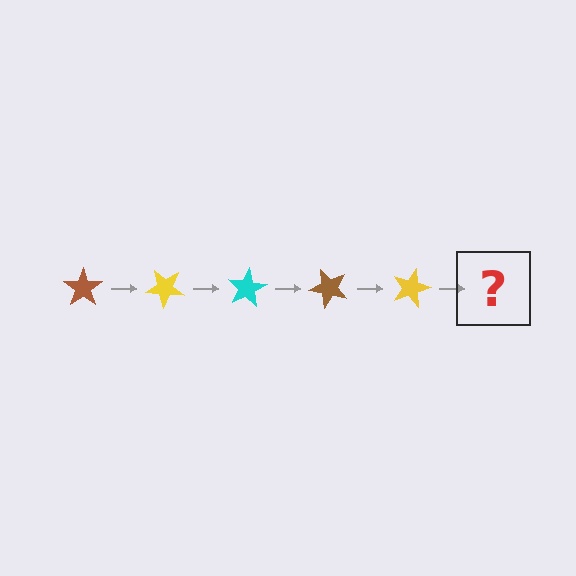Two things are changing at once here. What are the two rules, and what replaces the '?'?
The two rules are that it rotates 40 degrees each step and the color cycles through brown, yellow, and cyan. The '?' should be a cyan star, rotated 200 degrees from the start.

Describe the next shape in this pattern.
It should be a cyan star, rotated 200 degrees from the start.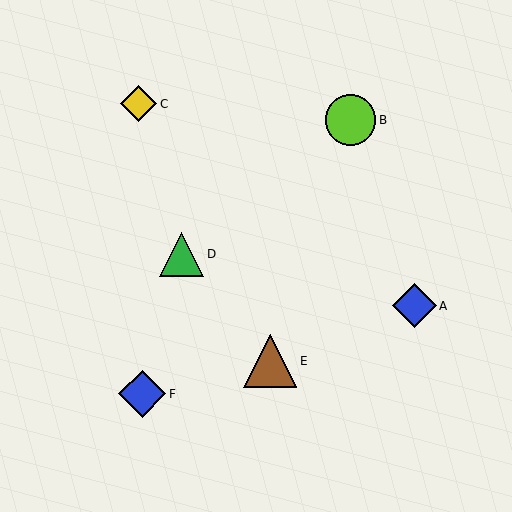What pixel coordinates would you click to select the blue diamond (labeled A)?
Click at (414, 306) to select the blue diamond A.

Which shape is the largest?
The brown triangle (labeled E) is the largest.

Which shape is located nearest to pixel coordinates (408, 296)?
The blue diamond (labeled A) at (414, 306) is nearest to that location.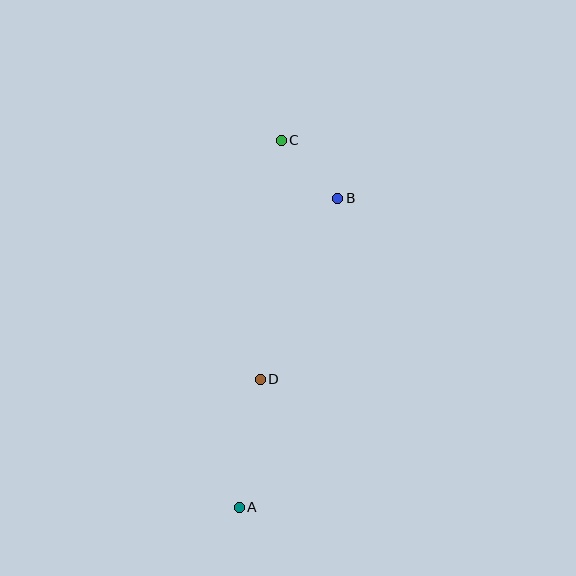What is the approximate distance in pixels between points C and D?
The distance between C and D is approximately 240 pixels.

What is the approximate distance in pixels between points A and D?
The distance between A and D is approximately 129 pixels.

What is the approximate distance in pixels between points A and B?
The distance between A and B is approximately 324 pixels.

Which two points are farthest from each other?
Points A and C are farthest from each other.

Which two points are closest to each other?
Points B and C are closest to each other.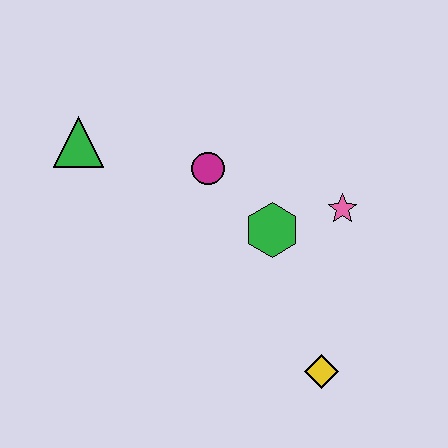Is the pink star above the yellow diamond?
Yes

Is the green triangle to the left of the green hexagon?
Yes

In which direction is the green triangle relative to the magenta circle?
The green triangle is to the left of the magenta circle.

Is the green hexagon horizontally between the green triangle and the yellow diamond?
Yes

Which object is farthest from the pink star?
The green triangle is farthest from the pink star.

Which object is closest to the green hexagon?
The pink star is closest to the green hexagon.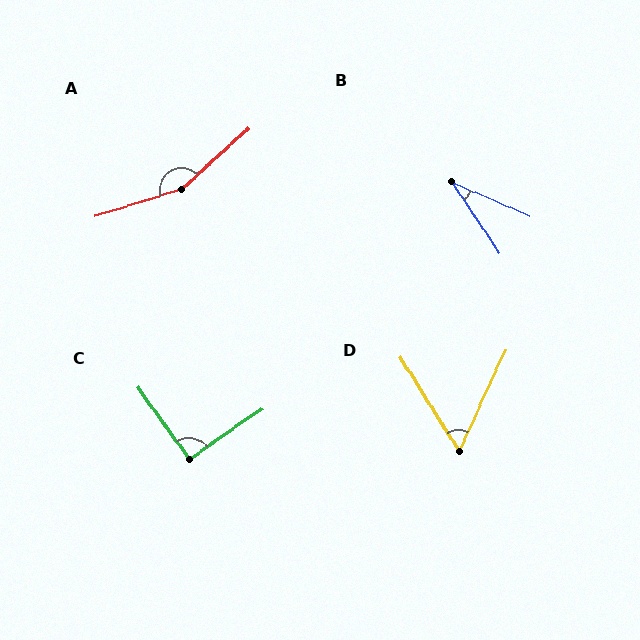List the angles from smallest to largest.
B (33°), D (56°), C (91°), A (155°).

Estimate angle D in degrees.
Approximately 56 degrees.